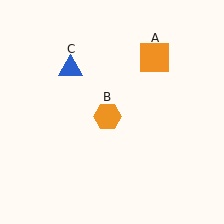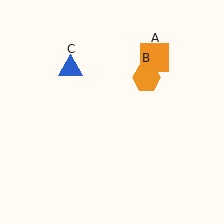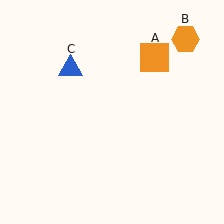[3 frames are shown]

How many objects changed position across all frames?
1 object changed position: orange hexagon (object B).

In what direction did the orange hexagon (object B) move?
The orange hexagon (object B) moved up and to the right.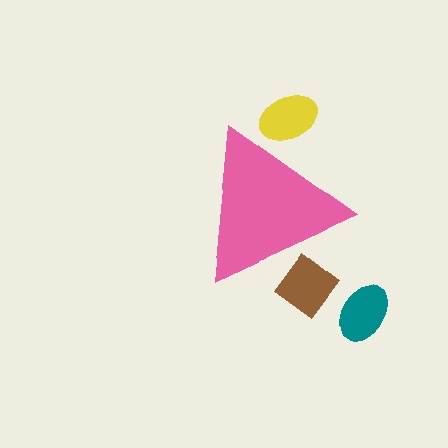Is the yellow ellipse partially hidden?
Yes, the yellow ellipse is partially hidden behind the pink triangle.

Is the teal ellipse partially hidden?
No, the teal ellipse is fully visible.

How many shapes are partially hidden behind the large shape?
2 shapes are partially hidden.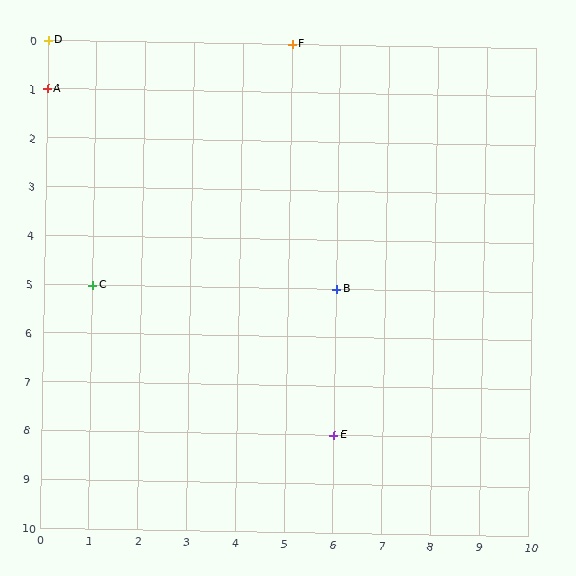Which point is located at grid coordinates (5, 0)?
Point F is at (5, 0).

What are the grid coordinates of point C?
Point C is at grid coordinates (1, 5).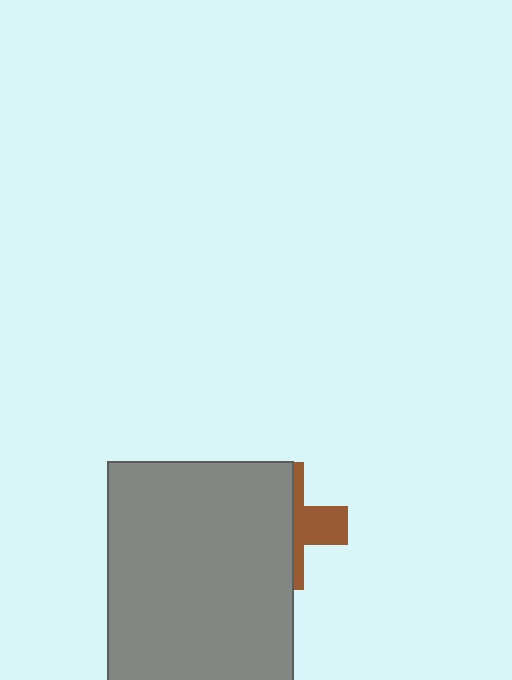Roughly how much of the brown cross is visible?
A small part of it is visible (roughly 36%).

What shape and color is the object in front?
The object in front is a gray rectangle.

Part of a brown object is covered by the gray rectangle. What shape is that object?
It is a cross.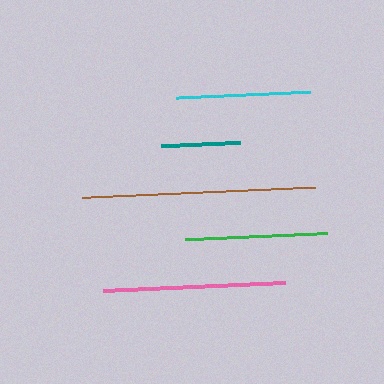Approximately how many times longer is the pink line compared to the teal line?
The pink line is approximately 2.3 times the length of the teal line.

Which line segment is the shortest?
The teal line is the shortest at approximately 79 pixels.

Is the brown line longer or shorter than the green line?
The brown line is longer than the green line.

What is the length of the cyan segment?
The cyan segment is approximately 134 pixels long.